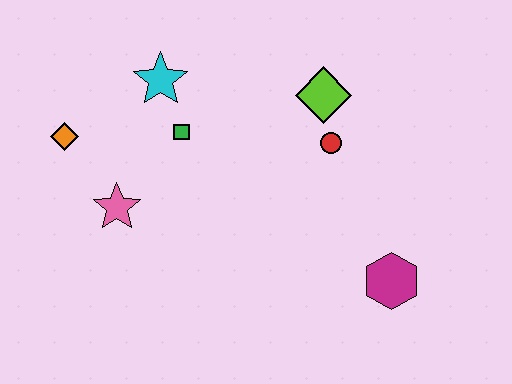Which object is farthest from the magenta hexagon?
The orange diamond is farthest from the magenta hexagon.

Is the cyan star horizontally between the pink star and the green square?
Yes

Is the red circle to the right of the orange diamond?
Yes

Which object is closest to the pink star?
The orange diamond is closest to the pink star.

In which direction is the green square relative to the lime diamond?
The green square is to the left of the lime diamond.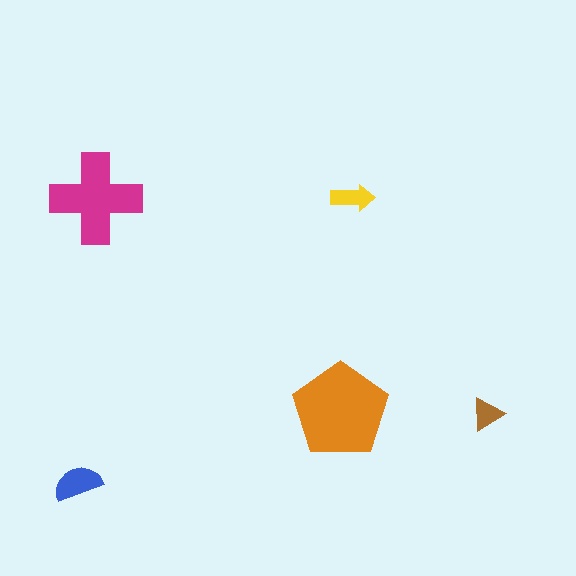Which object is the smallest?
The brown triangle.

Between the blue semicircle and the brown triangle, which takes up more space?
The blue semicircle.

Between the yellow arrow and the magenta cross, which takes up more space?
The magenta cross.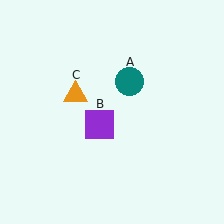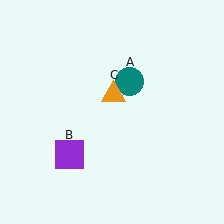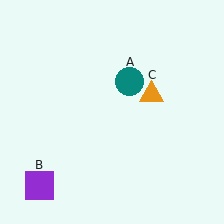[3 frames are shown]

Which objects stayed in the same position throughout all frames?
Teal circle (object A) remained stationary.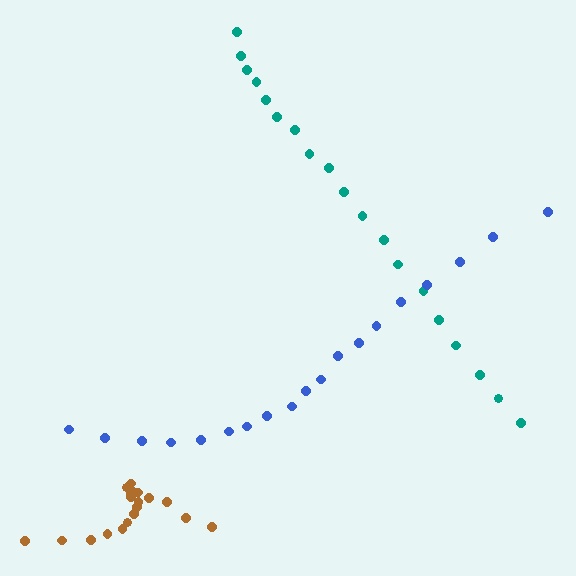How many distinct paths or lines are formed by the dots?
There are 3 distinct paths.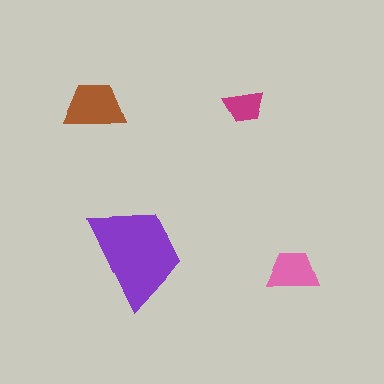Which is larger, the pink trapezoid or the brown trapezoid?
The brown one.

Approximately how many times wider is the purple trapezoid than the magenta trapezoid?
About 2.5 times wider.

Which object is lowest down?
The pink trapezoid is bottommost.